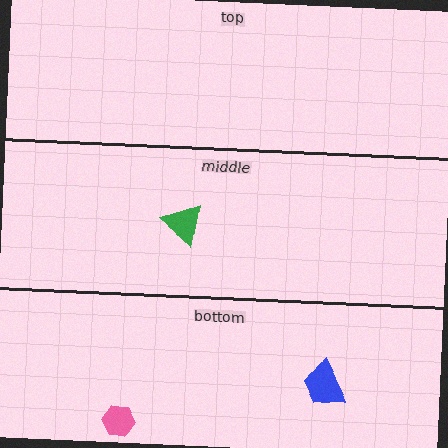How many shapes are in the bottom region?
2.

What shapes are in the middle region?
The green triangle.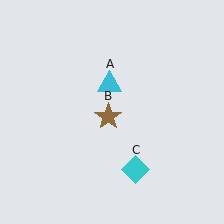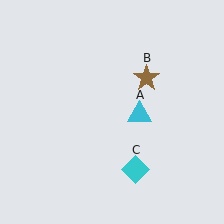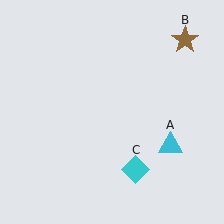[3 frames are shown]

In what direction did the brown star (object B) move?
The brown star (object B) moved up and to the right.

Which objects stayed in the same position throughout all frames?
Cyan diamond (object C) remained stationary.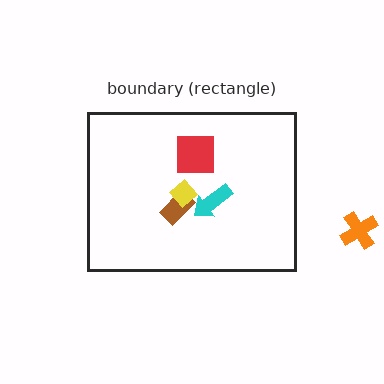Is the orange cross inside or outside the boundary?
Outside.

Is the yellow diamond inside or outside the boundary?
Inside.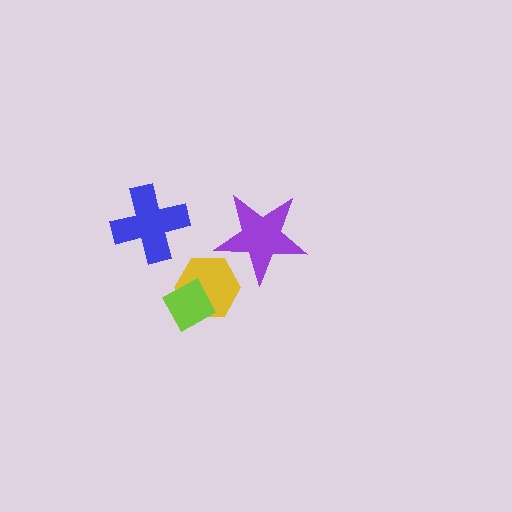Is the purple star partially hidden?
No, no other shape covers it.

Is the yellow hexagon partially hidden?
Yes, it is partially covered by another shape.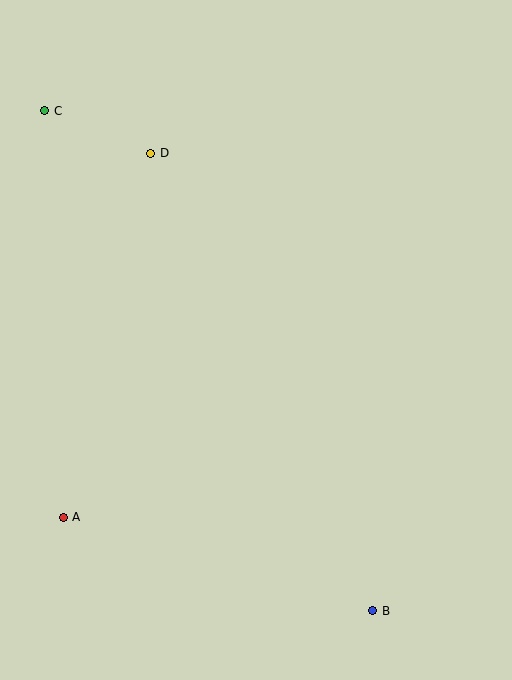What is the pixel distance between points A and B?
The distance between A and B is 324 pixels.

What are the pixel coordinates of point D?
Point D is at (151, 153).